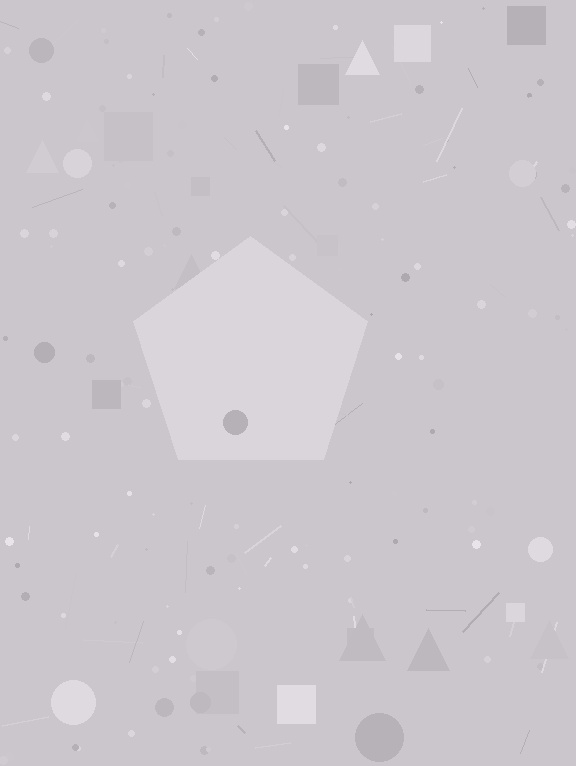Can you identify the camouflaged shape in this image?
The camouflaged shape is a pentagon.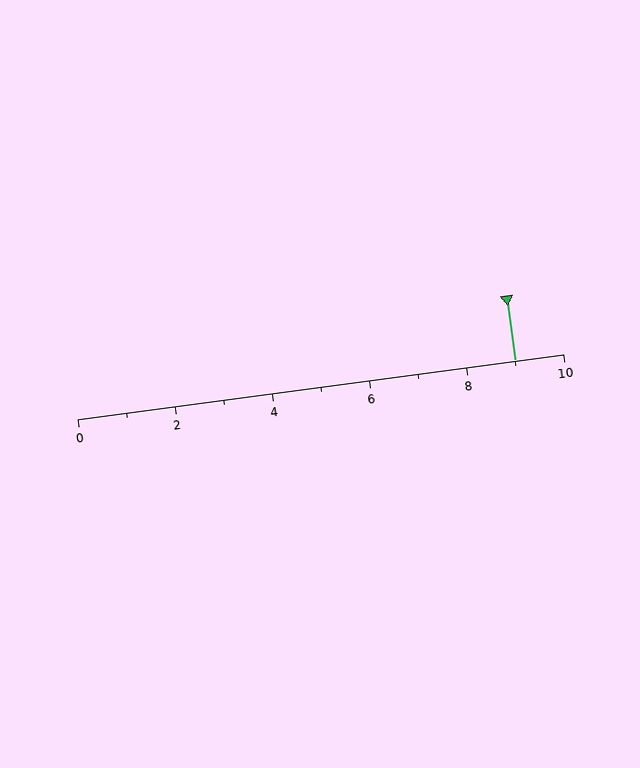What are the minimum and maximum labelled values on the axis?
The axis runs from 0 to 10.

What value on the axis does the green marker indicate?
The marker indicates approximately 9.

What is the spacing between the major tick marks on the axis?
The major ticks are spaced 2 apart.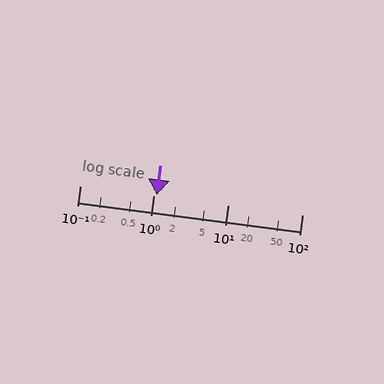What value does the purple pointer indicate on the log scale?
The pointer indicates approximately 1.1.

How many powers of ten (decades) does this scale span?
The scale spans 3 decades, from 0.1 to 100.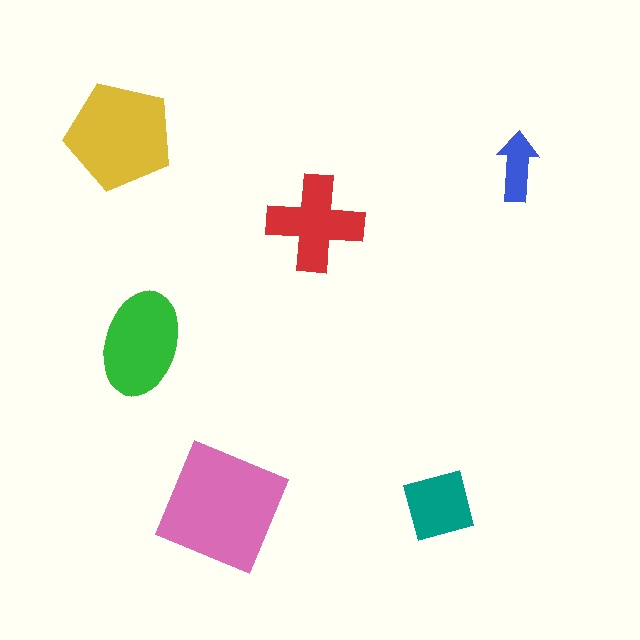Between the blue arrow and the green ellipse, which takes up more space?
The green ellipse.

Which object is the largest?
The pink square.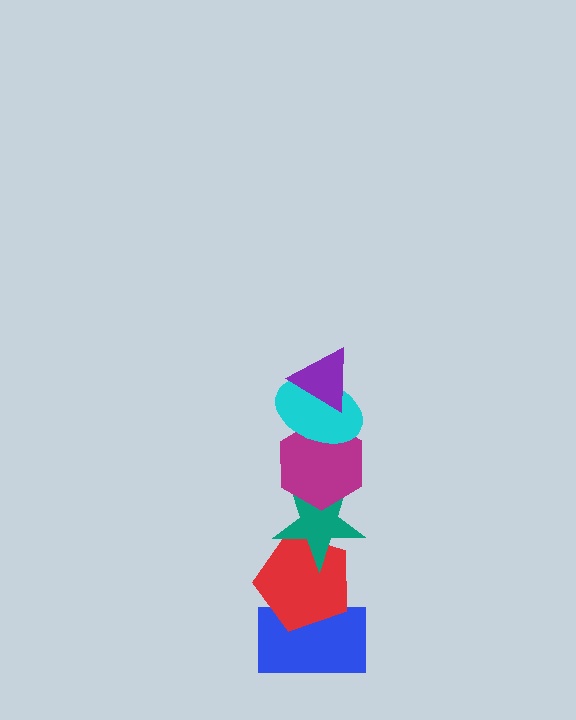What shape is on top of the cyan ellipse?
The purple triangle is on top of the cyan ellipse.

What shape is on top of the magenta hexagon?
The cyan ellipse is on top of the magenta hexagon.